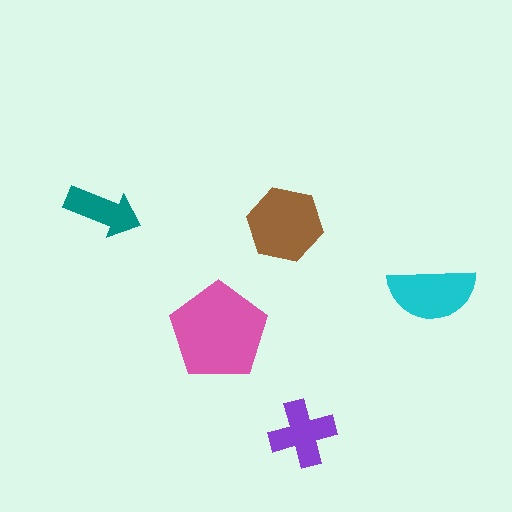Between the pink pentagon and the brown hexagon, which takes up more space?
The pink pentagon.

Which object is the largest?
The pink pentagon.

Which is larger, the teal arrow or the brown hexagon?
The brown hexagon.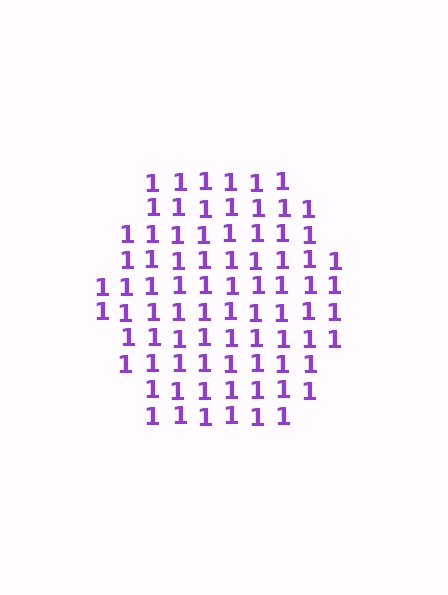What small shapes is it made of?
It is made of small digit 1's.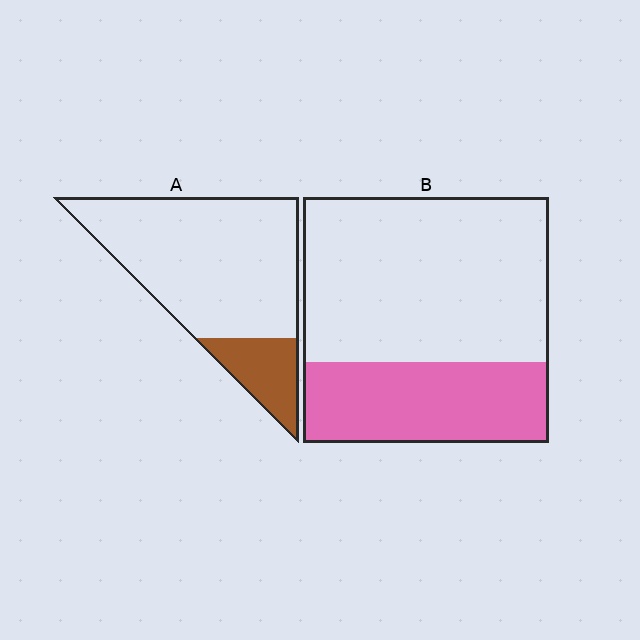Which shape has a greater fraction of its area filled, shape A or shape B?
Shape B.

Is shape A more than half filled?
No.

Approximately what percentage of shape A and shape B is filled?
A is approximately 20% and B is approximately 35%.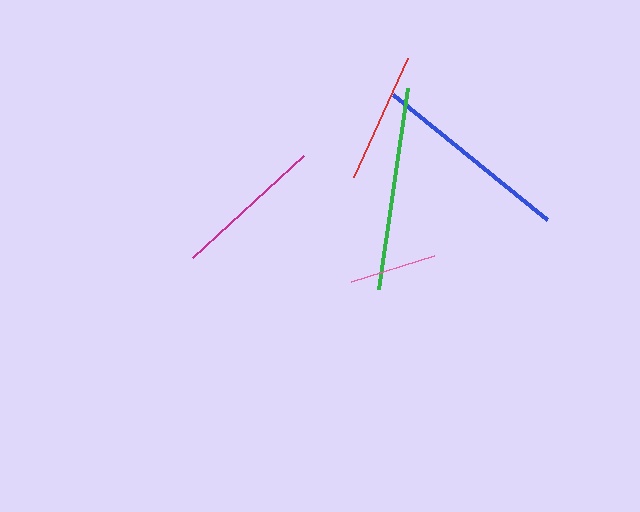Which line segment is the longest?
The green line is the longest at approximately 203 pixels.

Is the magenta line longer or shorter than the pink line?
The magenta line is longer than the pink line.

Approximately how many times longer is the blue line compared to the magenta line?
The blue line is approximately 1.3 times the length of the magenta line.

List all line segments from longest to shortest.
From longest to shortest: green, blue, magenta, red, pink.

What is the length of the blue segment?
The blue segment is approximately 199 pixels long.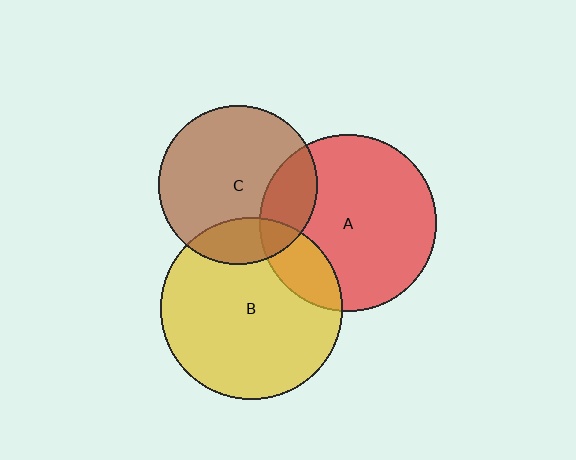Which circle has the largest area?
Circle B (yellow).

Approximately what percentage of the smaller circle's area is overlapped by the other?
Approximately 20%.